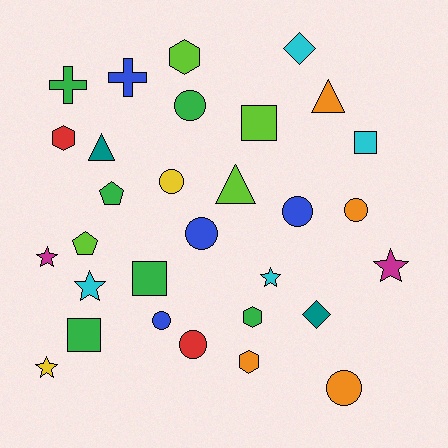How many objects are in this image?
There are 30 objects.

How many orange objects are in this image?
There are 4 orange objects.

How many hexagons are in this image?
There are 4 hexagons.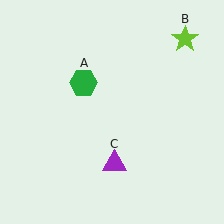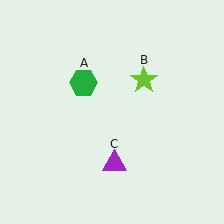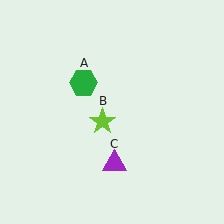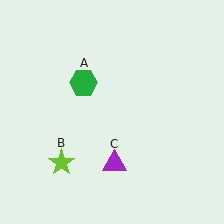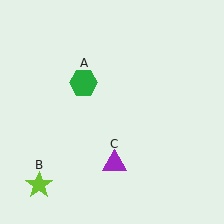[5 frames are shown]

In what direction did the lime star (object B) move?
The lime star (object B) moved down and to the left.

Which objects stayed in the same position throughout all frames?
Green hexagon (object A) and purple triangle (object C) remained stationary.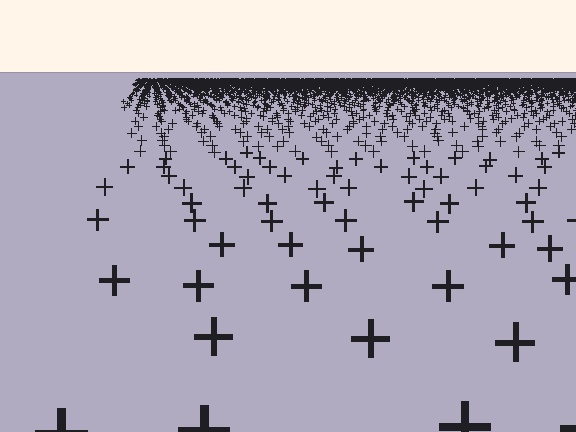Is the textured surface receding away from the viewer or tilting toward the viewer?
The surface is receding away from the viewer. Texture elements get smaller and denser toward the top.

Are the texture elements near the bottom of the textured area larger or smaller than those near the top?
Larger. Near the bottom, elements are closer to the viewer and appear at a bigger on-screen size.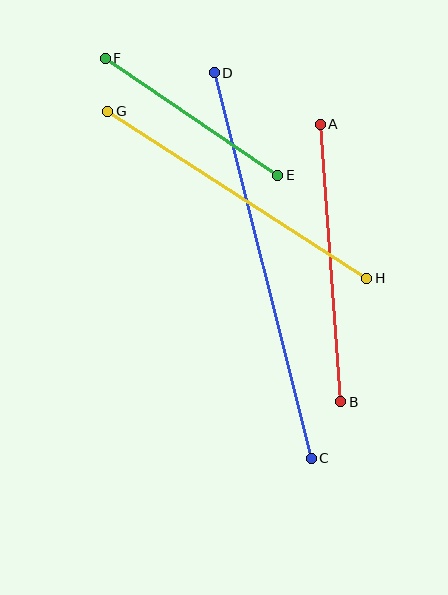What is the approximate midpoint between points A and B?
The midpoint is at approximately (331, 263) pixels.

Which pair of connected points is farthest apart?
Points C and D are farthest apart.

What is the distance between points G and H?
The distance is approximately 308 pixels.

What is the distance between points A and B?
The distance is approximately 278 pixels.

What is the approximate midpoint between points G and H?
The midpoint is at approximately (237, 195) pixels.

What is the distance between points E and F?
The distance is approximately 209 pixels.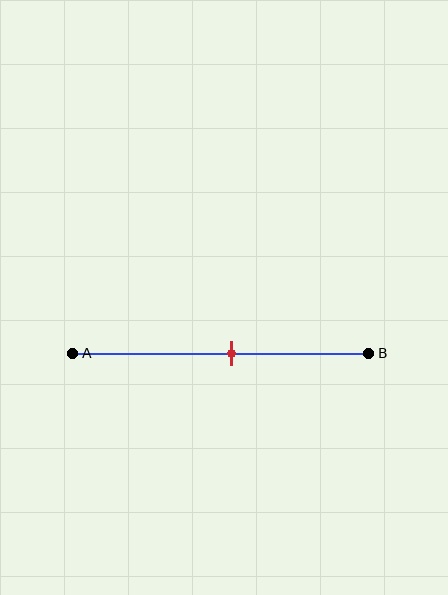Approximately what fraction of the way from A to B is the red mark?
The red mark is approximately 55% of the way from A to B.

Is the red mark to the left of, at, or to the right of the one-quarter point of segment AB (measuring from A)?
The red mark is to the right of the one-quarter point of segment AB.